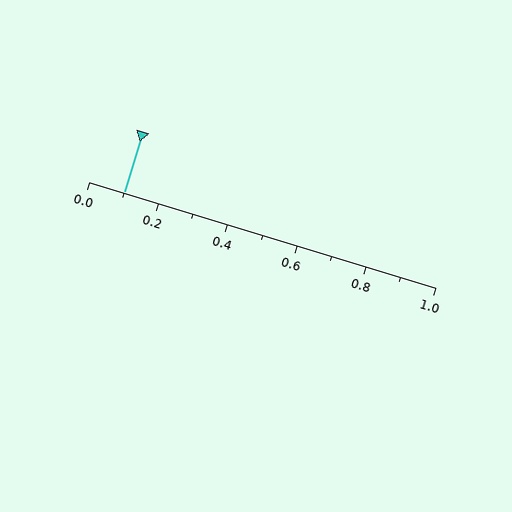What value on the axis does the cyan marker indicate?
The marker indicates approximately 0.1.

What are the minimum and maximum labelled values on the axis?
The axis runs from 0.0 to 1.0.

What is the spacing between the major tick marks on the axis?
The major ticks are spaced 0.2 apart.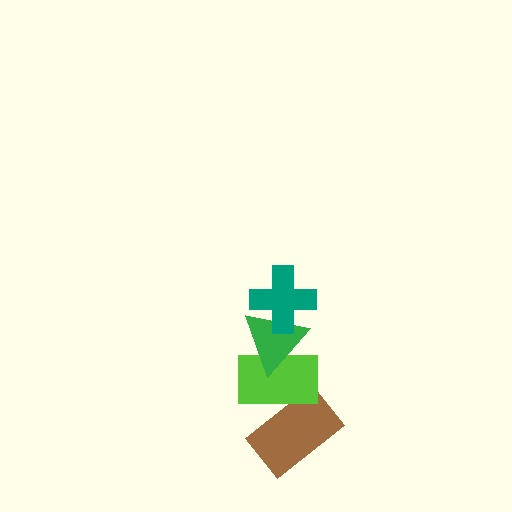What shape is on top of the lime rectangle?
The green triangle is on top of the lime rectangle.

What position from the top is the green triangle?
The green triangle is 2nd from the top.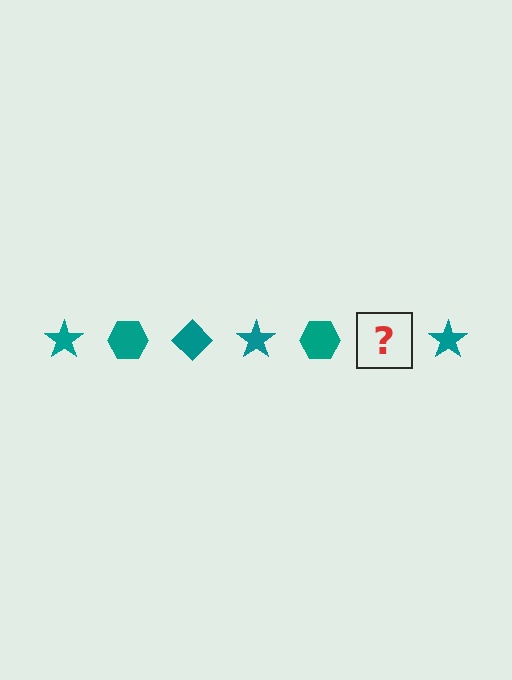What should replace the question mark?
The question mark should be replaced with a teal diamond.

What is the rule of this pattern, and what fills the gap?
The rule is that the pattern cycles through star, hexagon, diamond shapes in teal. The gap should be filled with a teal diamond.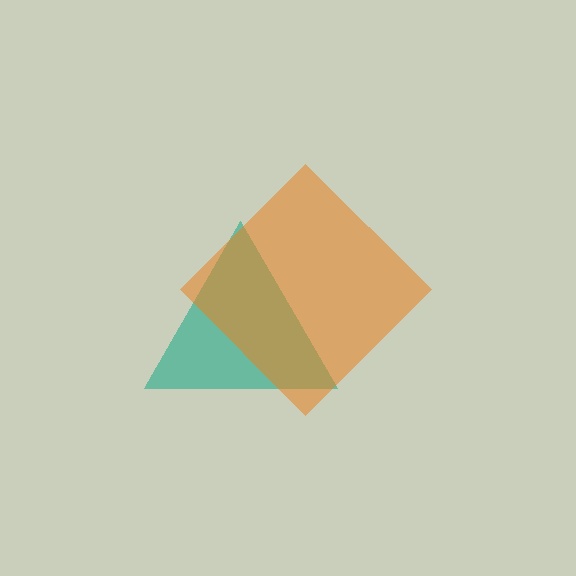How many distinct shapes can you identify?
There are 2 distinct shapes: a teal triangle, an orange diamond.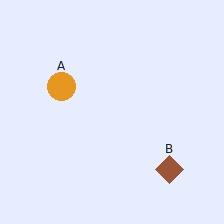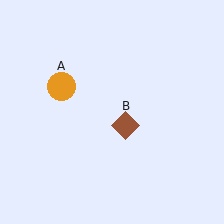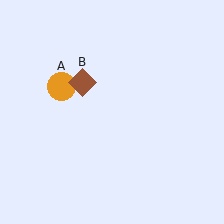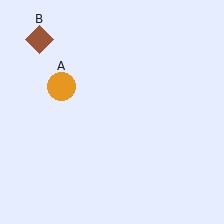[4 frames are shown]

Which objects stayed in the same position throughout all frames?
Orange circle (object A) remained stationary.